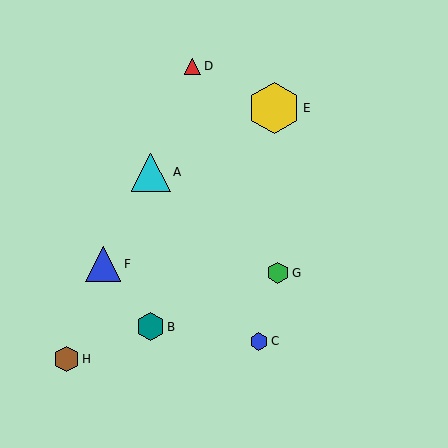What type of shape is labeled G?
Shape G is a green hexagon.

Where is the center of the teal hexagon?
The center of the teal hexagon is at (150, 327).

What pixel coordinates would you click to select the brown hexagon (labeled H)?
Click at (66, 359) to select the brown hexagon H.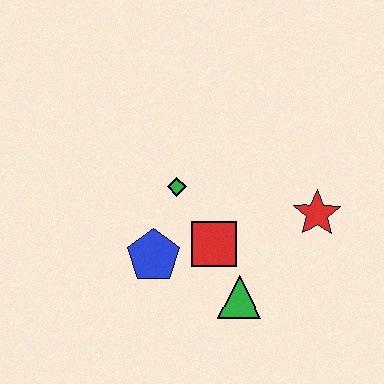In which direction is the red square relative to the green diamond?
The red square is below the green diamond.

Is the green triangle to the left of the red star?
Yes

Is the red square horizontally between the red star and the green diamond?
Yes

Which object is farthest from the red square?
The red star is farthest from the red square.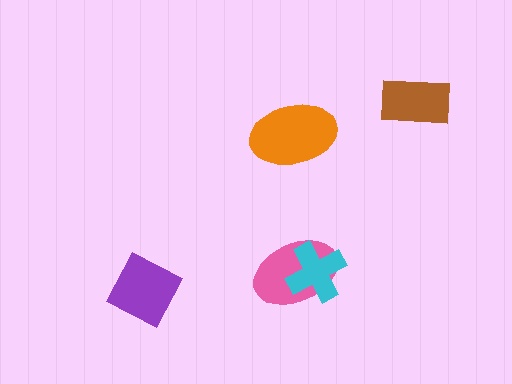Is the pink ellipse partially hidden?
Yes, it is partially covered by another shape.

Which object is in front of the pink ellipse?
The cyan cross is in front of the pink ellipse.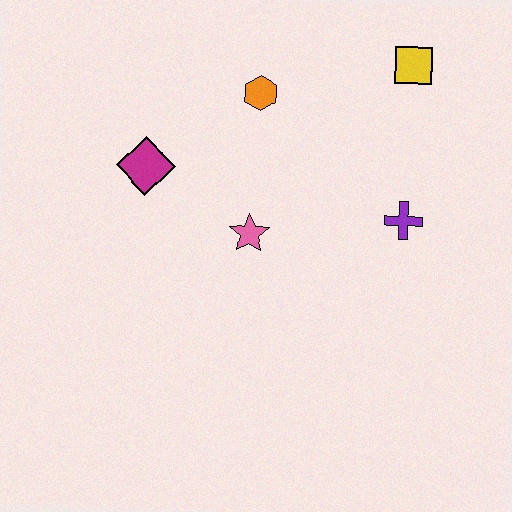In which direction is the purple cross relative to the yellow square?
The purple cross is below the yellow square.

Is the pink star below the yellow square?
Yes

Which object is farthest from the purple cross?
The magenta diamond is farthest from the purple cross.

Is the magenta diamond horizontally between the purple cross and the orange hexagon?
No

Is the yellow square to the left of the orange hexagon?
No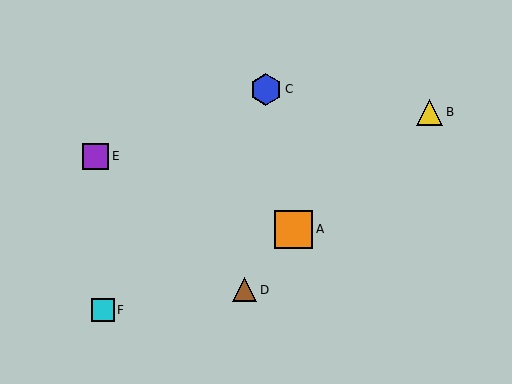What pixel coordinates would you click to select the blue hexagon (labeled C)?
Click at (266, 89) to select the blue hexagon C.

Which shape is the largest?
The orange square (labeled A) is the largest.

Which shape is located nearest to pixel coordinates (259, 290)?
The brown triangle (labeled D) at (245, 290) is nearest to that location.